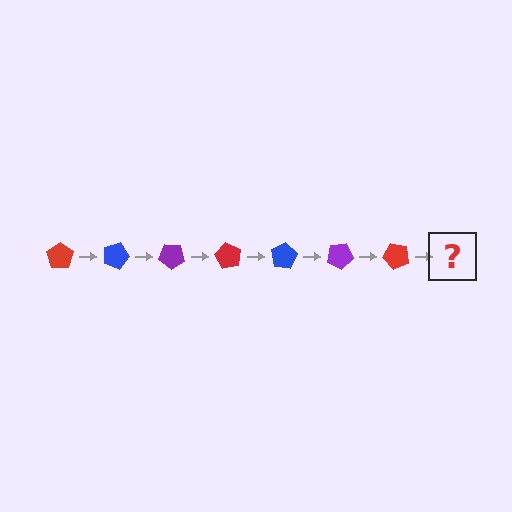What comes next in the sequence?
The next element should be a blue pentagon, rotated 140 degrees from the start.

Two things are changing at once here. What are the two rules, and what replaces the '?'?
The two rules are that it rotates 20 degrees each step and the color cycles through red, blue, and purple. The '?' should be a blue pentagon, rotated 140 degrees from the start.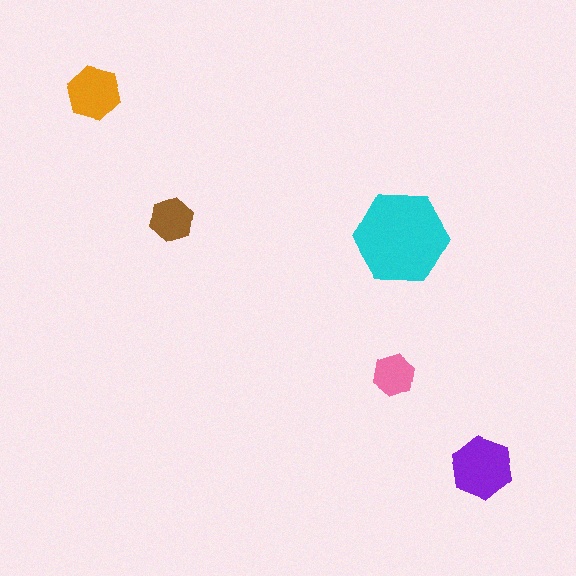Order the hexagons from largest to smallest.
the cyan one, the purple one, the orange one, the brown one, the pink one.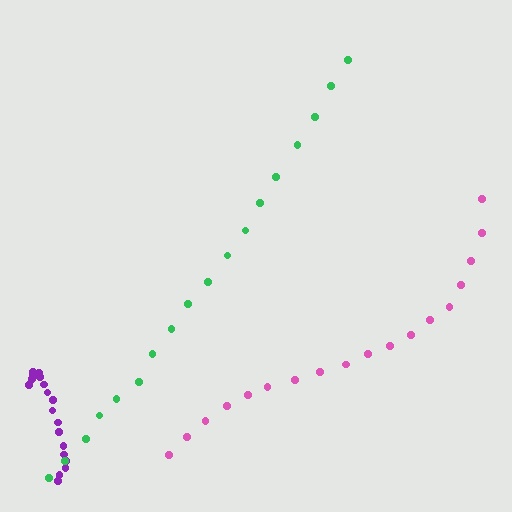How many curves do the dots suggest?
There are 3 distinct paths.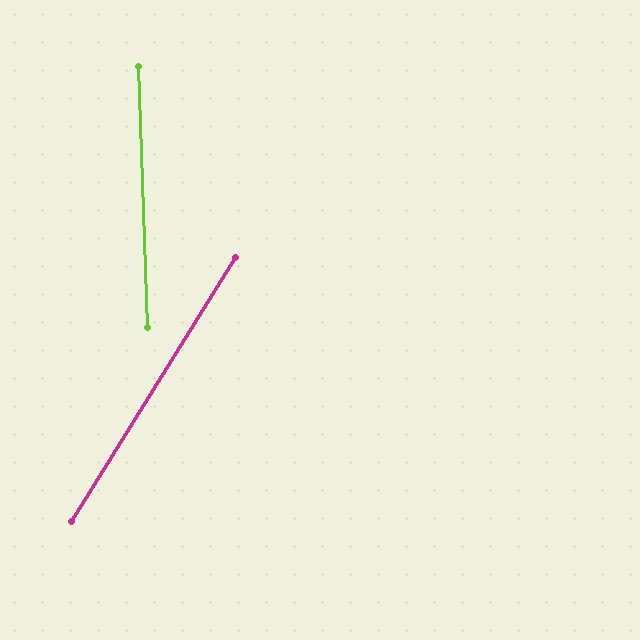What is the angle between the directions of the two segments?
Approximately 34 degrees.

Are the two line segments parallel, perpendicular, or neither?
Neither parallel nor perpendicular — they differ by about 34°.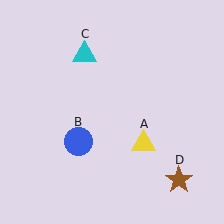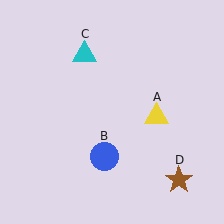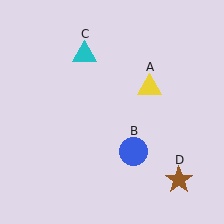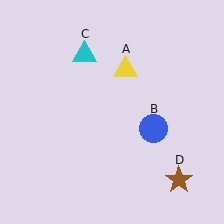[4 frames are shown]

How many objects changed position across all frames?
2 objects changed position: yellow triangle (object A), blue circle (object B).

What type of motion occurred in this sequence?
The yellow triangle (object A), blue circle (object B) rotated counterclockwise around the center of the scene.